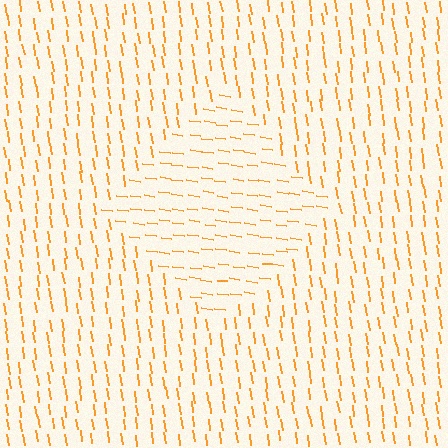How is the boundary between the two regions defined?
The boundary is defined purely by a change in line orientation (approximately 74 degrees difference). All lines are the same color and thickness.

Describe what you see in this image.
The image is filled with small orange line segments. A diamond region in the image has lines oriented differently from the surrounding lines, creating a visible texture boundary.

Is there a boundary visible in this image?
Yes, there is a texture boundary formed by a change in line orientation.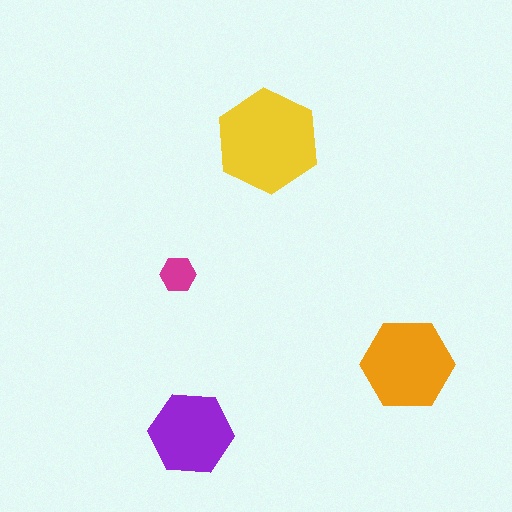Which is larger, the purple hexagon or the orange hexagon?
The orange one.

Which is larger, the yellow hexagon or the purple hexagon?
The yellow one.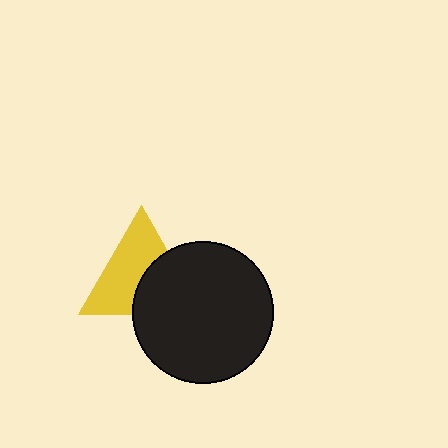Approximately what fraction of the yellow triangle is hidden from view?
Roughly 41% of the yellow triangle is hidden behind the black circle.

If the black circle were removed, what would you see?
You would see the complete yellow triangle.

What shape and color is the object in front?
The object in front is a black circle.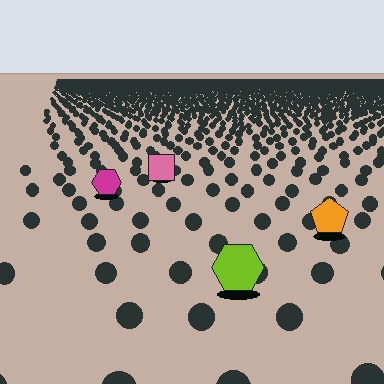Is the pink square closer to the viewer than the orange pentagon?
No. The orange pentagon is closer — you can tell from the texture gradient: the ground texture is coarser near it.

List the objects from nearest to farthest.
From nearest to farthest: the lime hexagon, the orange pentagon, the magenta hexagon, the pink square.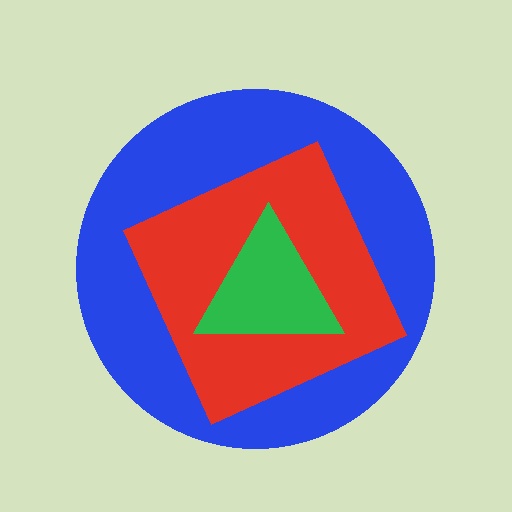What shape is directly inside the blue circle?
The red diamond.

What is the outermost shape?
The blue circle.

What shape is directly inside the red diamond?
The green triangle.